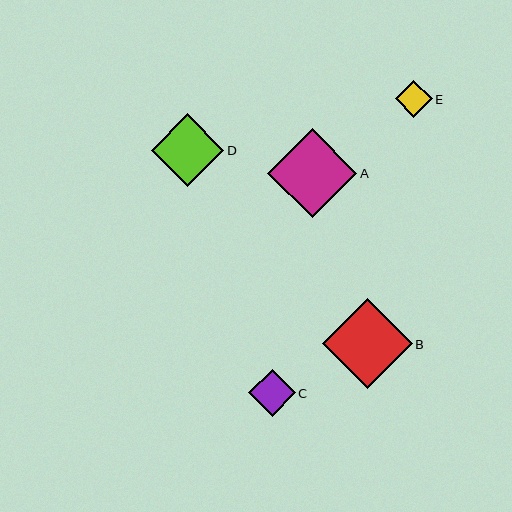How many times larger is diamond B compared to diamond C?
Diamond B is approximately 1.9 times the size of diamond C.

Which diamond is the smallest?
Diamond E is the smallest with a size of approximately 37 pixels.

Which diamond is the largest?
Diamond B is the largest with a size of approximately 90 pixels.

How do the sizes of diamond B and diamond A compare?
Diamond B and diamond A are approximately the same size.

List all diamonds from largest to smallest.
From largest to smallest: B, A, D, C, E.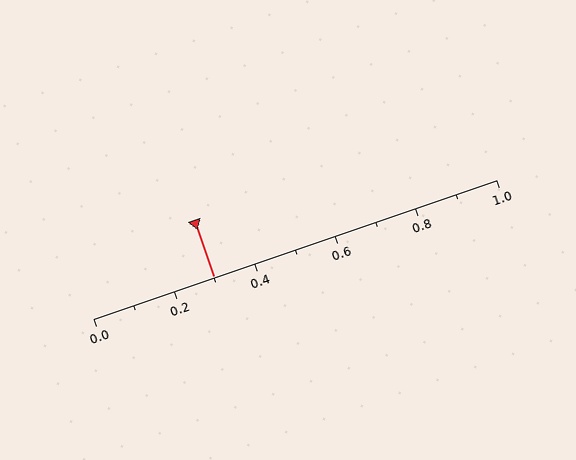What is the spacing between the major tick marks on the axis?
The major ticks are spaced 0.2 apart.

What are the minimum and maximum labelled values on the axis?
The axis runs from 0.0 to 1.0.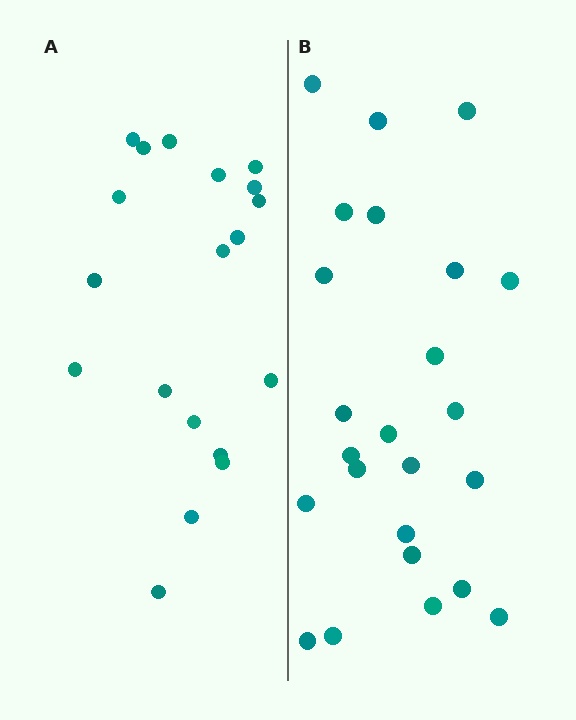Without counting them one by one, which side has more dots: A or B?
Region B (the right region) has more dots.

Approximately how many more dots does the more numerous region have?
Region B has about 5 more dots than region A.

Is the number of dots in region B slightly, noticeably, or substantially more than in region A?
Region B has noticeably more, but not dramatically so. The ratio is roughly 1.3 to 1.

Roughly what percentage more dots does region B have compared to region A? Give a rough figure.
About 25% more.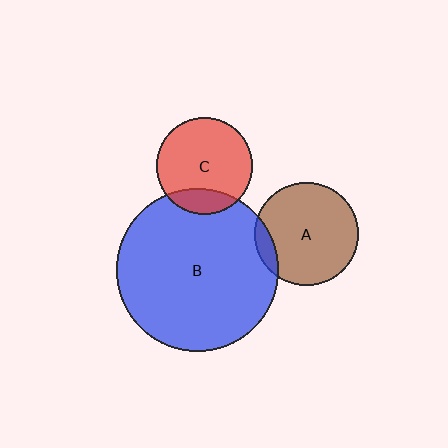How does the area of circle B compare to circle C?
Approximately 2.8 times.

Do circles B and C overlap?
Yes.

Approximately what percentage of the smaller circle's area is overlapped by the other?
Approximately 15%.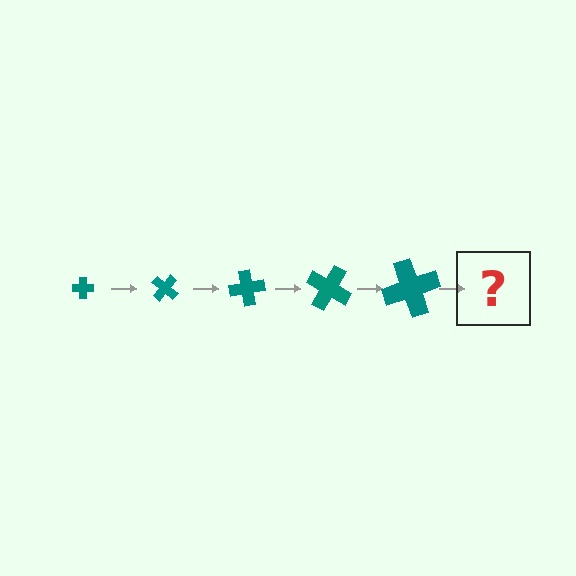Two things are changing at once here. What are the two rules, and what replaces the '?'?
The two rules are that the cross grows larger each step and it rotates 40 degrees each step. The '?' should be a cross, larger than the previous one and rotated 200 degrees from the start.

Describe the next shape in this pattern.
It should be a cross, larger than the previous one and rotated 200 degrees from the start.